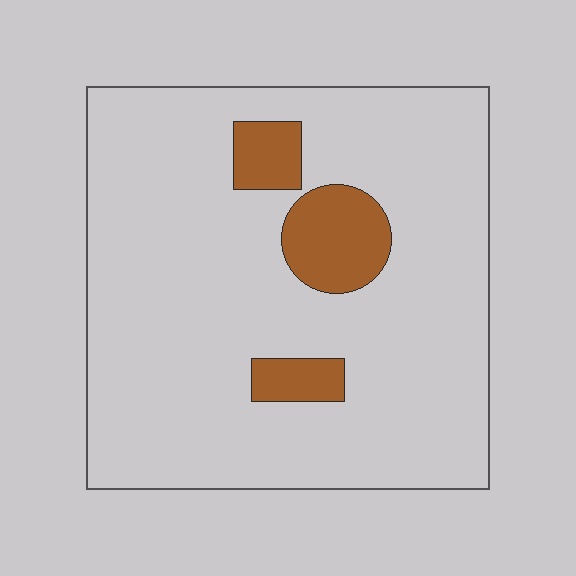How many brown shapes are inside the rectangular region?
3.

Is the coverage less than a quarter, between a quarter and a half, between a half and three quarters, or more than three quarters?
Less than a quarter.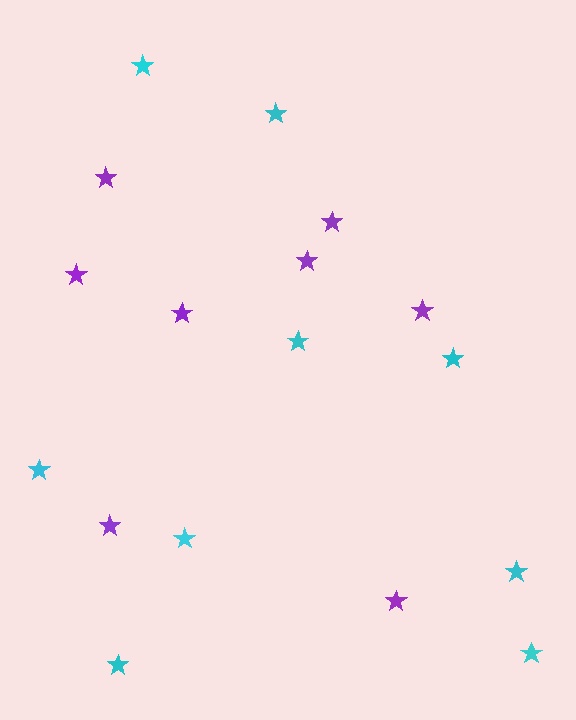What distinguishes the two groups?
There are 2 groups: one group of cyan stars (9) and one group of purple stars (8).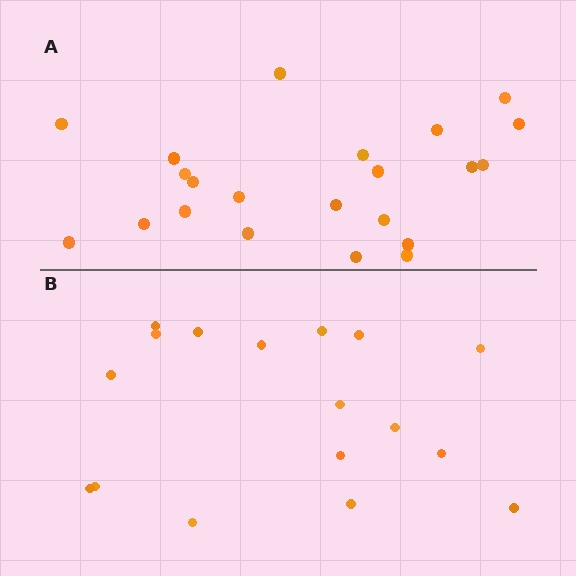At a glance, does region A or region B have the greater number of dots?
Region A (the top region) has more dots.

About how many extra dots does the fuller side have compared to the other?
Region A has about 5 more dots than region B.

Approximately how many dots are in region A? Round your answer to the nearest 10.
About 20 dots. (The exact count is 22, which rounds to 20.)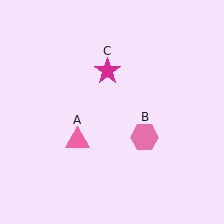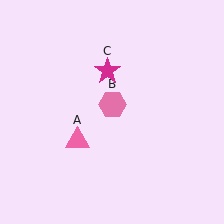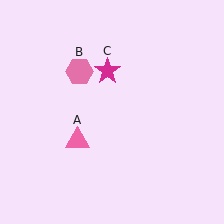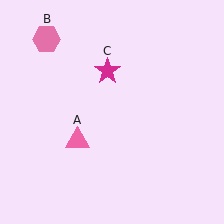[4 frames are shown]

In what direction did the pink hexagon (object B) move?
The pink hexagon (object B) moved up and to the left.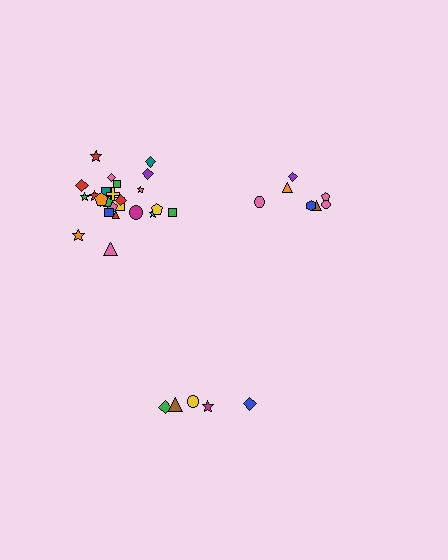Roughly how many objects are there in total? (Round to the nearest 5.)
Roughly 35 objects in total.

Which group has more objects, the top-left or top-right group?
The top-left group.